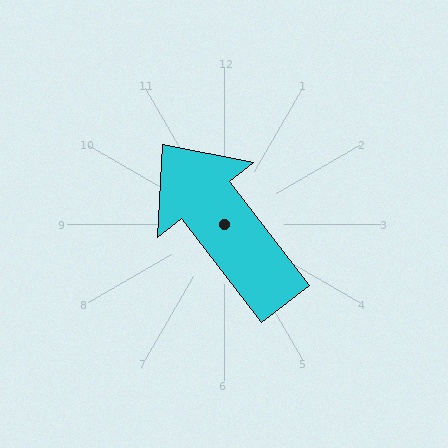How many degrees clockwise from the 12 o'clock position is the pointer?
Approximately 322 degrees.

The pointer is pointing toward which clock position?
Roughly 11 o'clock.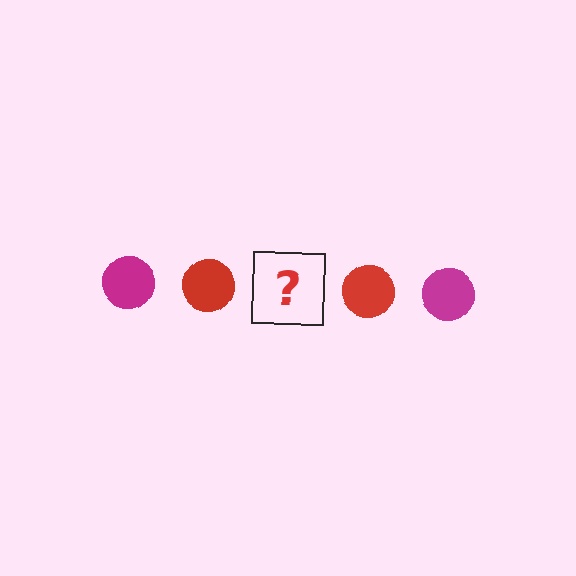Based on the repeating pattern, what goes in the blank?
The blank should be a magenta circle.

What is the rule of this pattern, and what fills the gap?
The rule is that the pattern cycles through magenta, red circles. The gap should be filled with a magenta circle.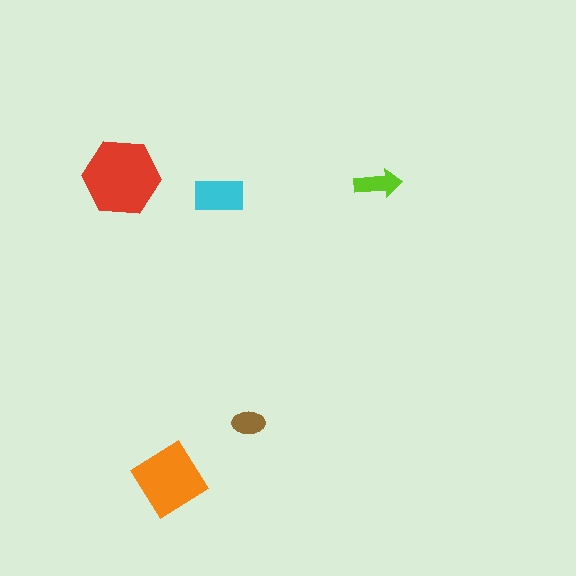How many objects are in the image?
There are 5 objects in the image.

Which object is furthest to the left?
The red hexagon is leftmost.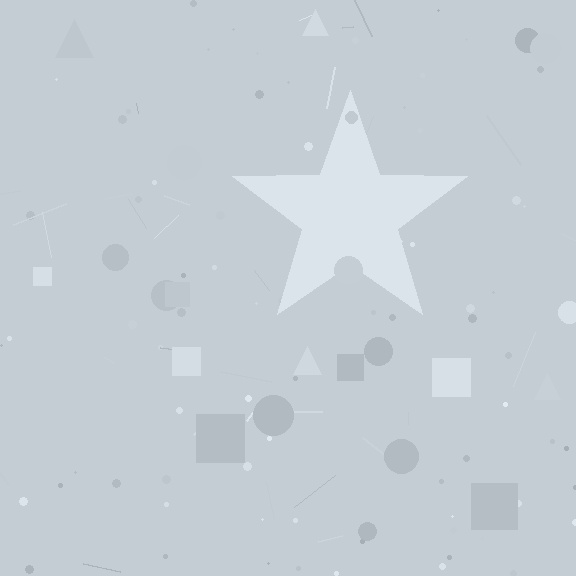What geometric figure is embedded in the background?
A star is embedded in the background.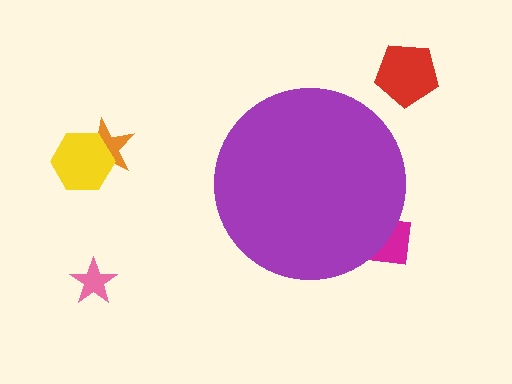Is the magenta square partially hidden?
Yes, the magenta square is partially hidden behind the purple circle.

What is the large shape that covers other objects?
A purple circle.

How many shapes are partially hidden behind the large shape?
1 shape is partially hidden.